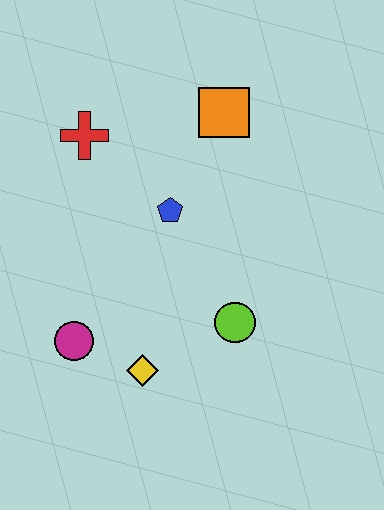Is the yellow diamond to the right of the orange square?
No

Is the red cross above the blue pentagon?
Yes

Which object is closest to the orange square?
The blue pentagon is closest to the orange square.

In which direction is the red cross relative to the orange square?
The red cross is to the left of the orange square.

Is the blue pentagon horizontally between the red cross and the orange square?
Yes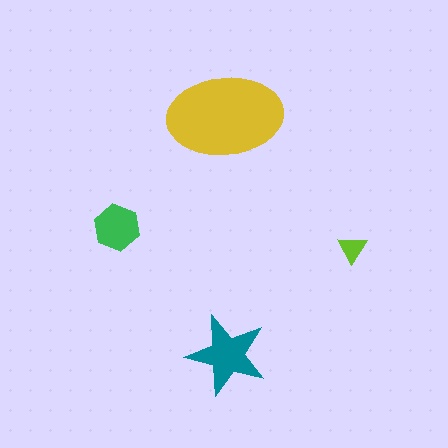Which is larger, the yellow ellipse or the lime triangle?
The yellow ellipse.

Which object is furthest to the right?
The lime triangle is rightmost.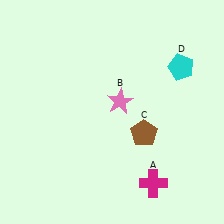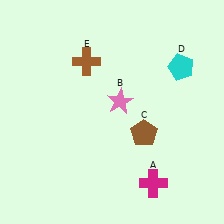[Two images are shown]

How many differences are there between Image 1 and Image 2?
There is 1 difference between the two images.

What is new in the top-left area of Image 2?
A brown cross (E) was added in the top-left area of Image 2.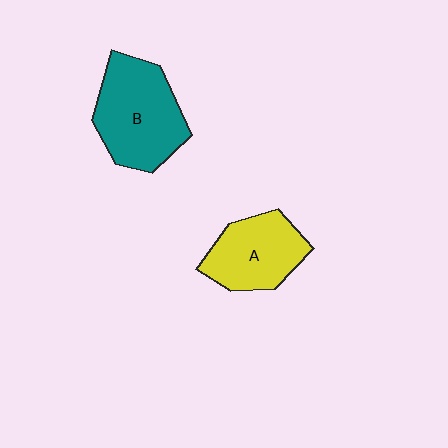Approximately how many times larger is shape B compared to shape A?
Approximately 1.3 times.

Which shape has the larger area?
Shape B (teal).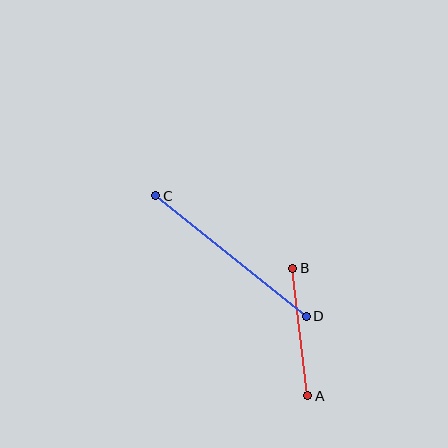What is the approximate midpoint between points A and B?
The midpoint is at approximately (300, 332) pixels.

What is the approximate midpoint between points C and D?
The midpoint is at approximately (231, 256) pixels.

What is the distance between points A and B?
The distance is approximately 129 pixels.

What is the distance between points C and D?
The distance is approximately 193 pixels.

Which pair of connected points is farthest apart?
Points C and D are farthest apart.